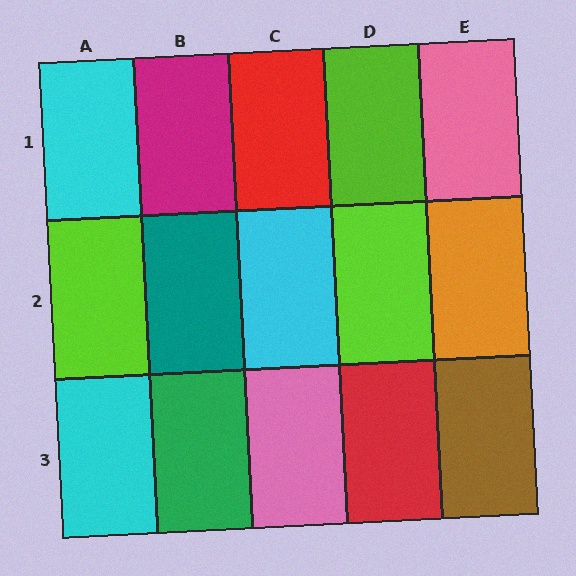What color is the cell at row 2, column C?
Cyan.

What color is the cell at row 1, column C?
Red.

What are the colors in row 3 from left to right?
Cyan, green, pink, red, brown.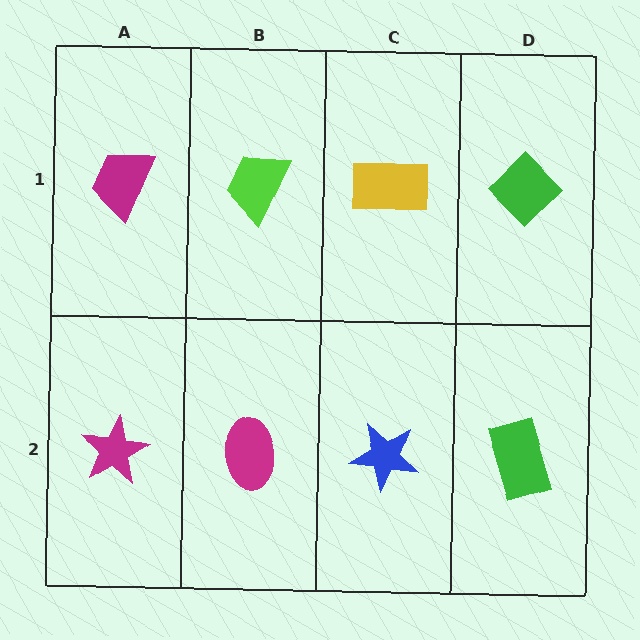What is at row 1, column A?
A magenta trapezoid.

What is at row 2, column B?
A magenta ellipse.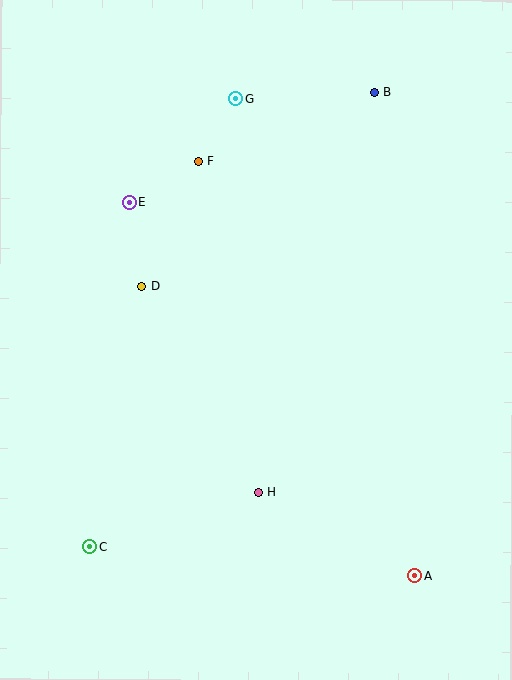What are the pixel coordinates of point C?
Point C is at (89, 547).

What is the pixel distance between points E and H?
The distance between E and H is 317 pixels.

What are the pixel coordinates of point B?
Point B is at (374, 92).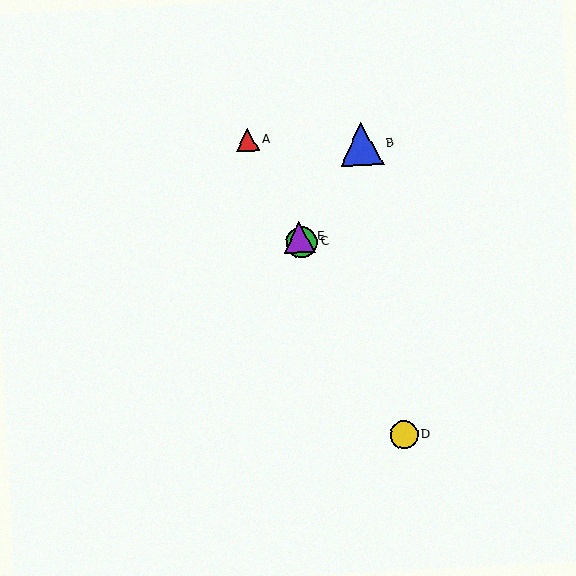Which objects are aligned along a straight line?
Objects A, C, D, E are aligned along a straight line.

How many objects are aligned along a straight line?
4 objects (A, C, D, E) are aligned along a straight line.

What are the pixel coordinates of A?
Object A is at (248, 140).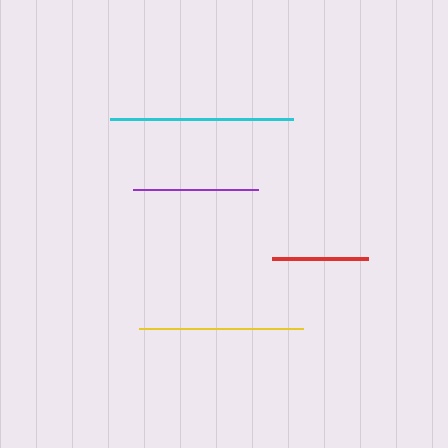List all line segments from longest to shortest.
From longest to shortest: cyan, yellow, purple, red.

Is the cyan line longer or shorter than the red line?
The cyan line is longer than the red line.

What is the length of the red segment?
The red segment is approximately 96 pixels long.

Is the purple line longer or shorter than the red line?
The purple line is longer than the red line.